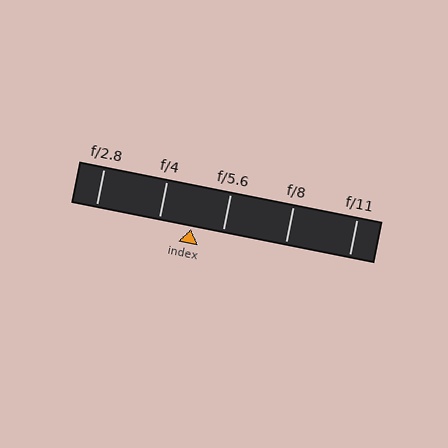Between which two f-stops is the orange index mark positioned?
The index mark is between f/4 and f/5.6.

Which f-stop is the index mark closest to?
The index mark is closest to f/5.6.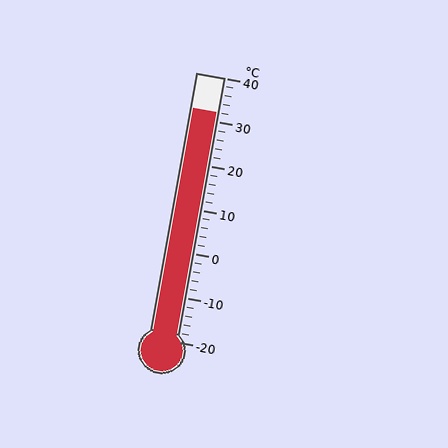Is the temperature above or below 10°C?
The temperature is above 10°C.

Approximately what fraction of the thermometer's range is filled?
The thermometer is filled to approximately 85% of its range.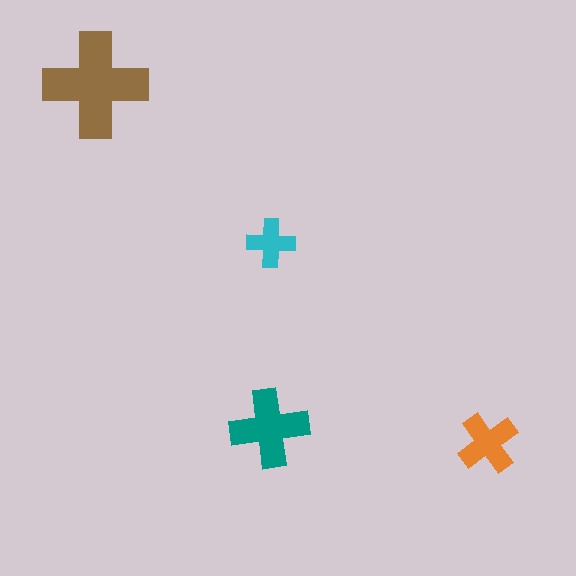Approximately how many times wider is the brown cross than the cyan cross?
About 2 times wider.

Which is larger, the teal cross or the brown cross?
The brown one.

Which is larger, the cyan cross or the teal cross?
The teal one.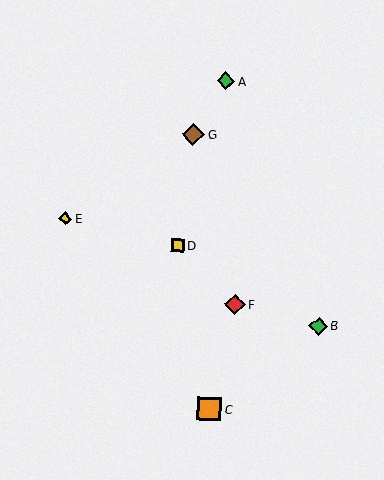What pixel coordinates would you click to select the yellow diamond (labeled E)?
Click at (65, 219) to select the yellow diamond E.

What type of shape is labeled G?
Shape G is a brown diamond.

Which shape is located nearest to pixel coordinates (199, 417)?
The orange square (labeled C) at (209, 409) is nearest to that location.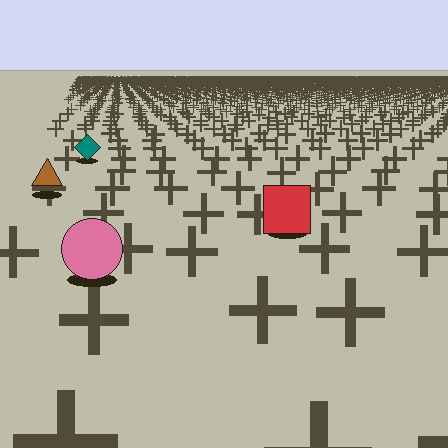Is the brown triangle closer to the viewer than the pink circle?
No. The pink circle is closer — you can tell from the texture gradient: the ground texture is coarser near it.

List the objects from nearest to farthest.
From nearest to farthest: the pink circle, the red square, the brown triangle, the teal diamond.